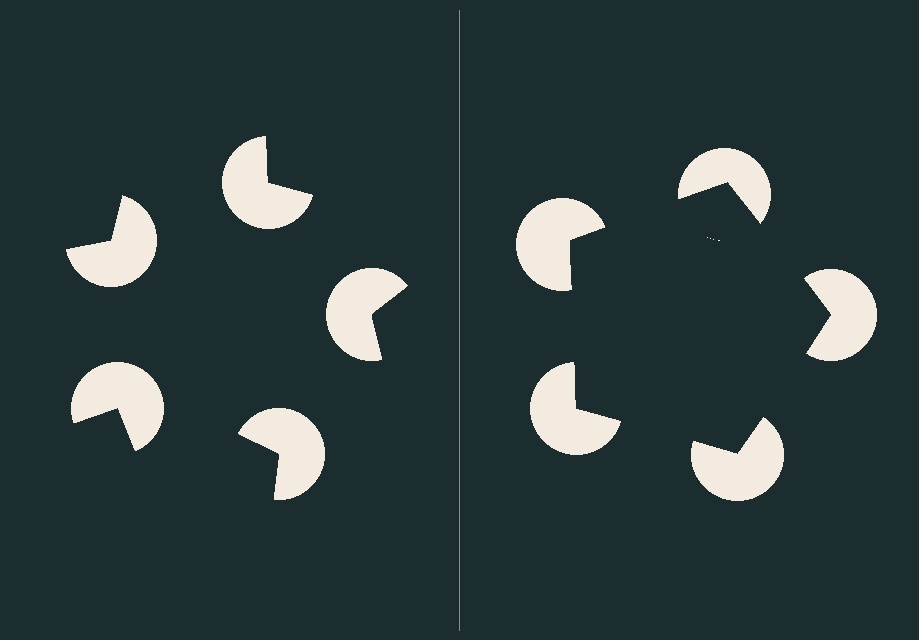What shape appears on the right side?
An illusory pentagon.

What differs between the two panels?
The pac-man discs are positioned identically on both sides; only the wedge orientations differ. On the right they align to a pentagon; on the left they are misaligned.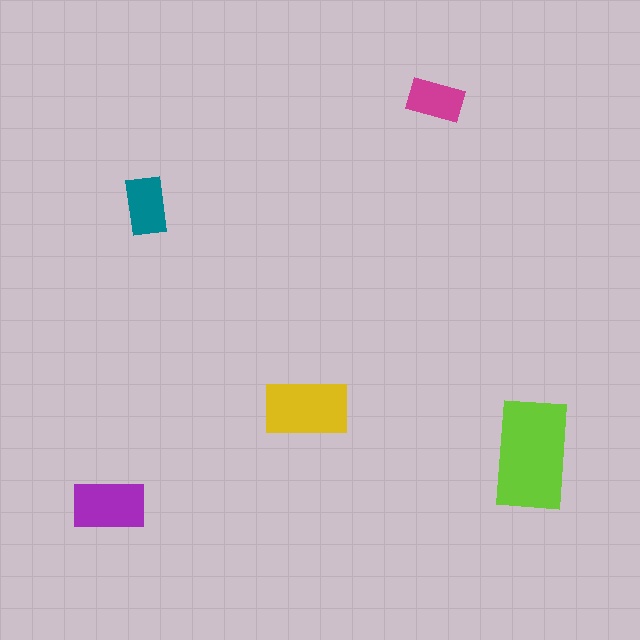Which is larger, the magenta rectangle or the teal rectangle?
The teal one.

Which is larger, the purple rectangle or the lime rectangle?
The lime one.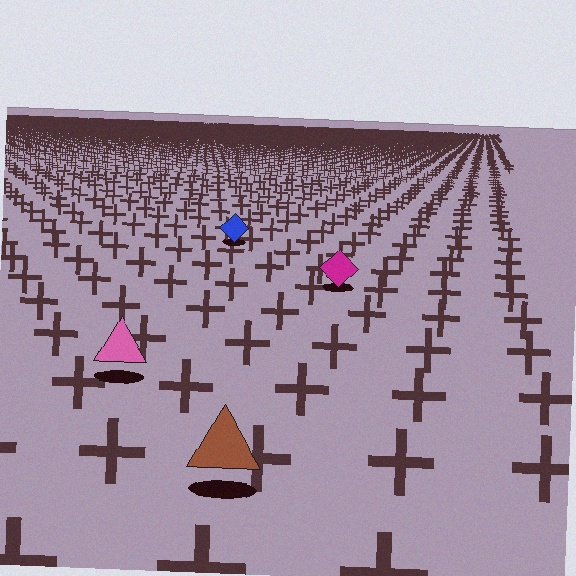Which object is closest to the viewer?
The brown triangle is closest. The texture marks near it are larger and more spread out.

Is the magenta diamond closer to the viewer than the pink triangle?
No. The pink triangle is closer — you can tell from the texture gradient: the ground texture is coarser near it.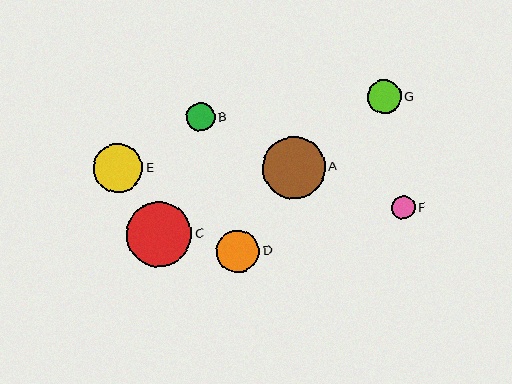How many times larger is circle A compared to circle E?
Circle A is approximately 1.3 times the size of circle E.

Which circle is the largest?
Circle C is the largest with a size of approximately 66 pixels.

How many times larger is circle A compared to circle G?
Circle A is approximately 1.8 times the size of circle G.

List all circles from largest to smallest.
From largest to smallest: C, A, E, D, G, B, F.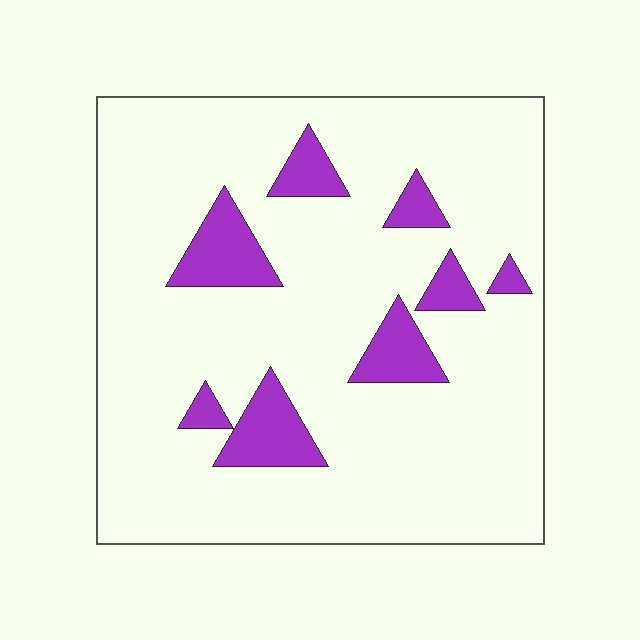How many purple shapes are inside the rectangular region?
8.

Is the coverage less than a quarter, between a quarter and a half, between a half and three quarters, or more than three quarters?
Less than a quarter.